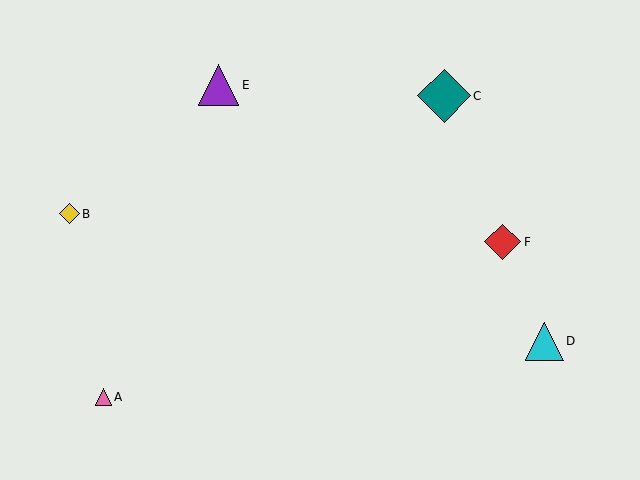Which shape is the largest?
The teal diamond (labeled C) is the largest.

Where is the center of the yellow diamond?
The center of the yellow diamond is at (69, 214).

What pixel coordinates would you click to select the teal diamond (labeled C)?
Click at (444, 96) to select the teal diamond C.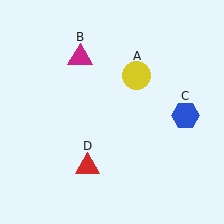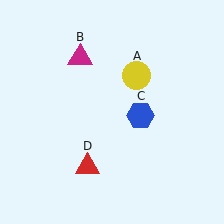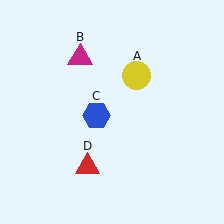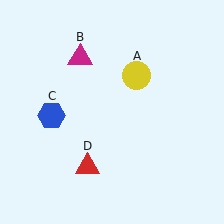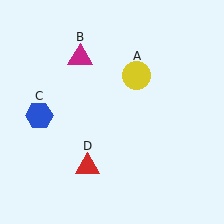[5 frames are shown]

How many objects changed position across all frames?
1 object changed position: blue hexagon (object C).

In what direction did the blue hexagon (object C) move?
The blue hexagon (object C) moved left.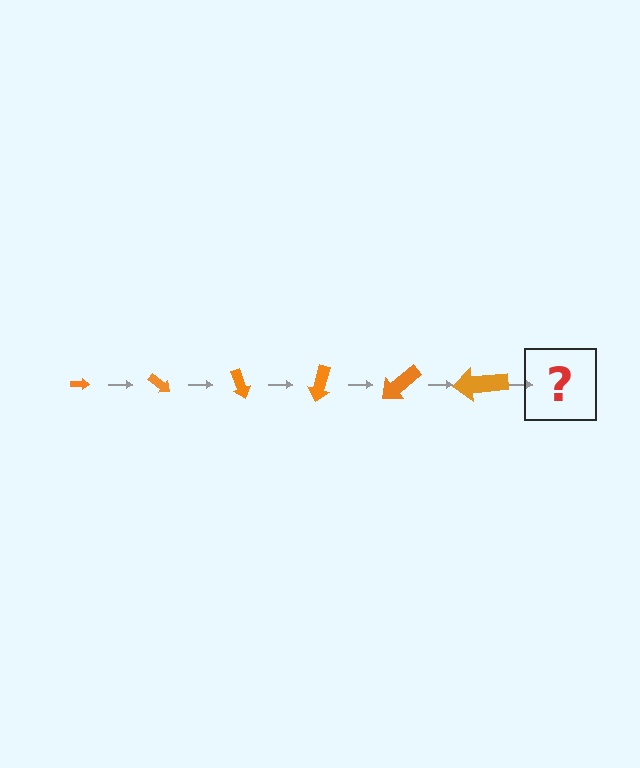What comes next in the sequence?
The next element should be an arrow, larger than the previous one and rotated 210 degrees from the start.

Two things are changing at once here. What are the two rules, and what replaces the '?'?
The two rules are that the arrow grows larger each step and it rotates 35 degrees each step. The '?' should be an arrow, larger than the previous one and rotated 210 degrees from the start.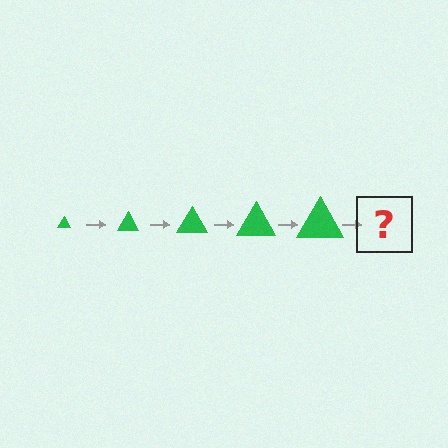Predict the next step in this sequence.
The next step is a green triangle, larger than the previous one.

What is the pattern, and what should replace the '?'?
The pattern is that the triangle gets progressively larger each step. The '?' should be a green triangle, larger than the previous one.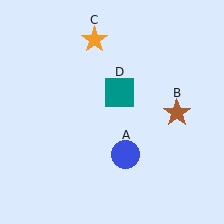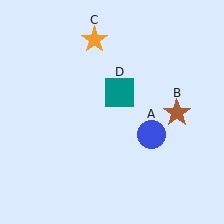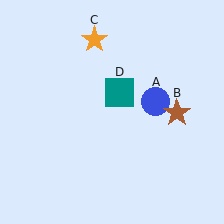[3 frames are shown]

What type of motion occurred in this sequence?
The blue circle (object A) rotated counterclockwise around the center of the scene.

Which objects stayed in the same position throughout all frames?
Brown star (object B) and orange star (object C) and teal square (object D) remained stationary.